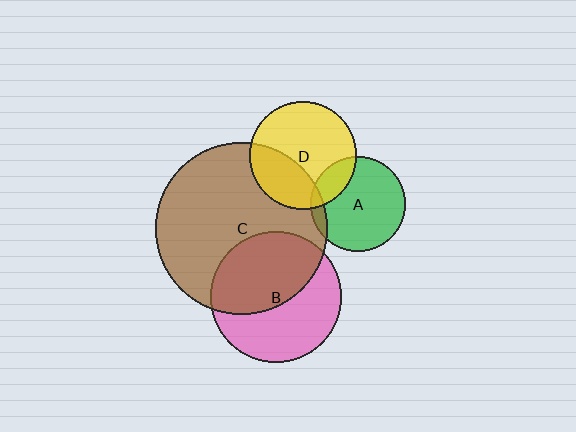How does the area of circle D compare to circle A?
Approximately 1.3 times.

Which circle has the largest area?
Circle C (brown).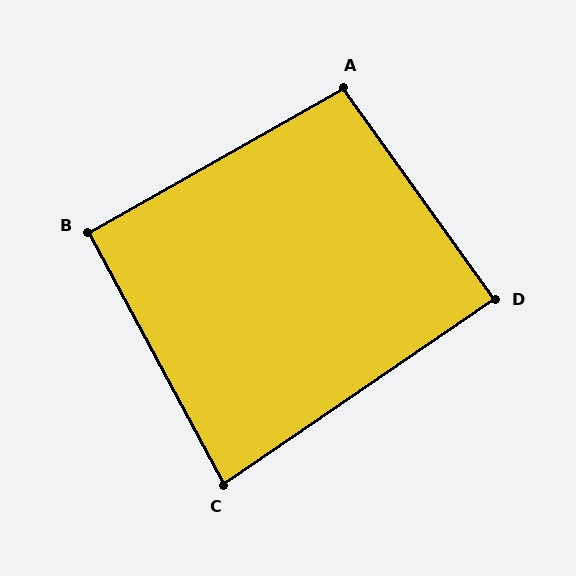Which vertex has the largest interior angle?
A, at approximately 96 degrees.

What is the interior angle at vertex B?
Approximately 91 degrees (approximately right).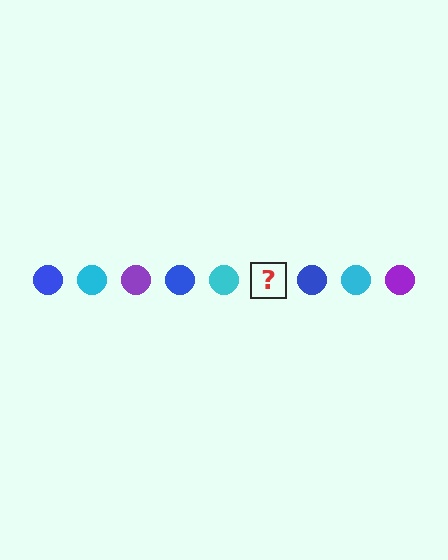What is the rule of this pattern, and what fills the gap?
The rule is that the pattern cycles through blue, cyan, purple circles. The gap should be filled with a purple circle.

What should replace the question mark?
The question mark should be replaced with a purple circle.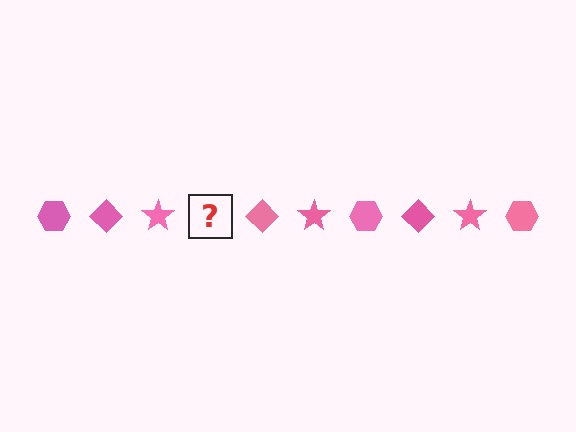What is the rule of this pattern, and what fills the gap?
The rule is that the pattern cycles through hexagon, diamond, star shapes in pink. The gap should be filled with a pink hexagon.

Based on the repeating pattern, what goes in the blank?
The blank should be a pink hexagon.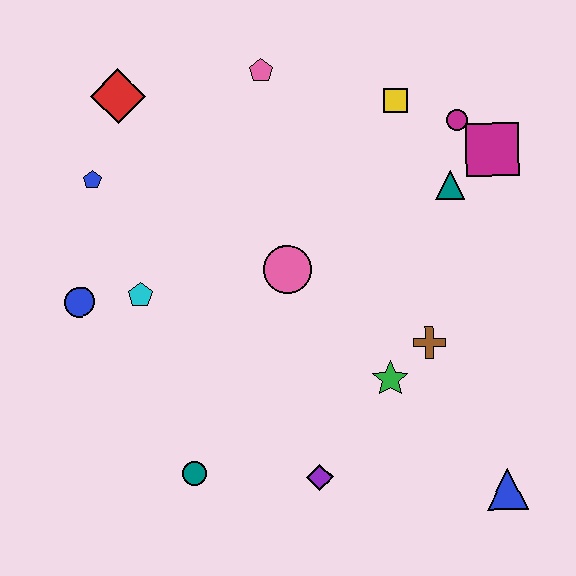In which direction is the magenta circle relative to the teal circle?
The magenta circle is above the teal circle.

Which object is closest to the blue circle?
The cyan pentagon is closest to the blue circle.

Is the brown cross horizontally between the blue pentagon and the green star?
No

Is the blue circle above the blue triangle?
Yes